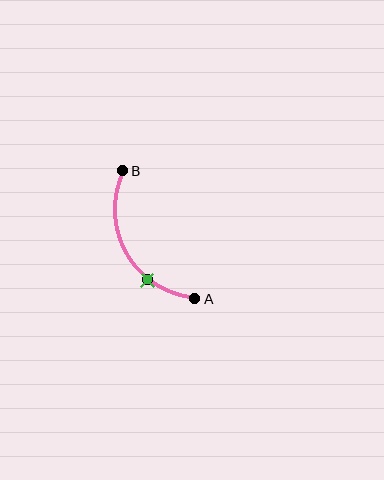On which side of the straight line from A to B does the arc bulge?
The arc bulges to the left of the straight line connecting A and B.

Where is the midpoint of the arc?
The arc midpoint is the point on the curve farthest from the straight line joining A and B. It sits to the left of that line.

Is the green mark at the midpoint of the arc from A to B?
No. The green mark lies on the arc but is closer to endpoint A. The arc midpoint would be at the point on the curve equidistant along the arc from both A and B.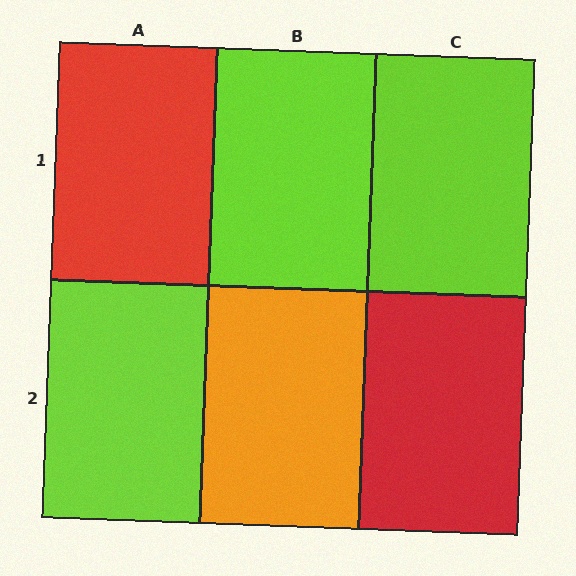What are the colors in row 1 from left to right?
Red, lime, lime.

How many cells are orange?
1 cell is orange.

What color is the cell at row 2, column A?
Lime.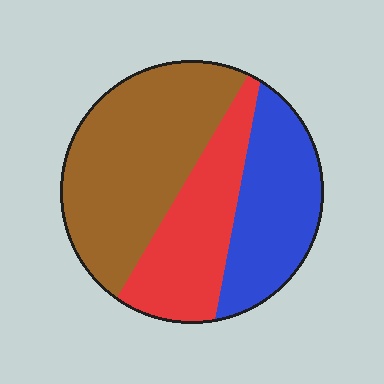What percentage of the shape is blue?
Blue takes up about one quarter (1/4) of the shape.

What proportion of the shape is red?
Red takes up about one quarter (1/4) of the shape.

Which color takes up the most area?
Brown, at roughly 45%.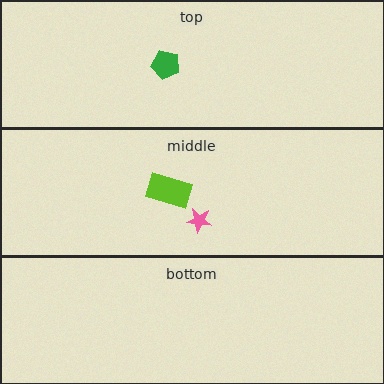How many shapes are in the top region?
1.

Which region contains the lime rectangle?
The middle region.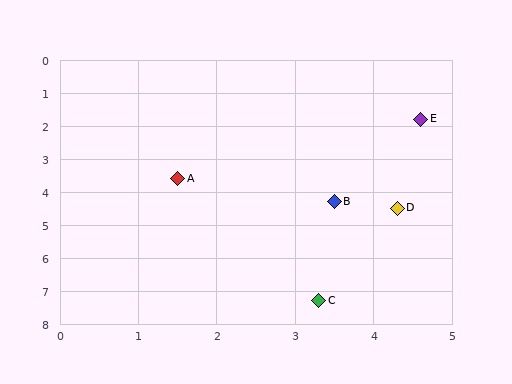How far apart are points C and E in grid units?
Points C and E are about 5.7 grid units apart.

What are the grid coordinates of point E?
Point E is at approximately (4.6, 1.8).